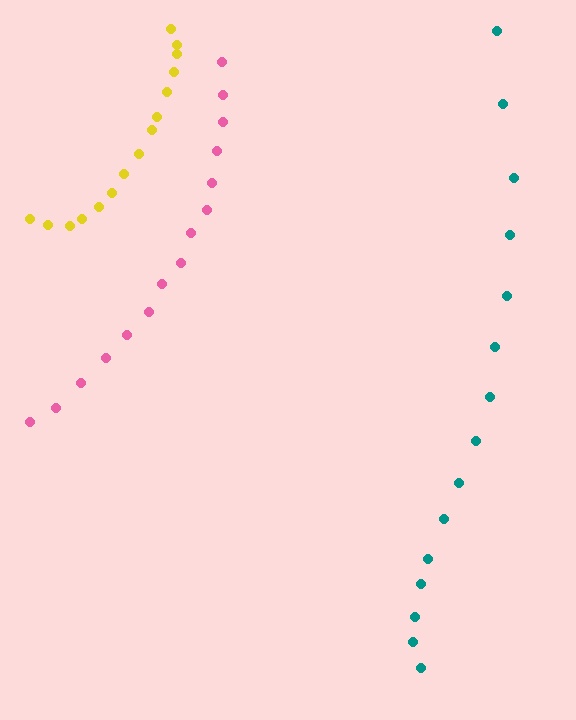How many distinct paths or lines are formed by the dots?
There are 3 distinct paths.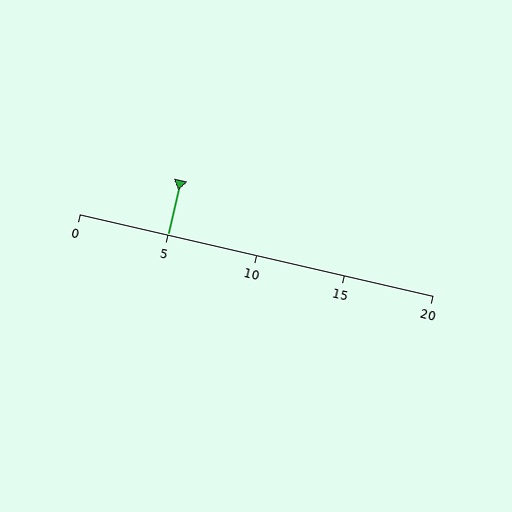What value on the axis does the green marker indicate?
The marker indicates approximately 5.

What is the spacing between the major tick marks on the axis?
The major ticks are spaced 5 apart.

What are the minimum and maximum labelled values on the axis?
The axis runs from 0 to 20.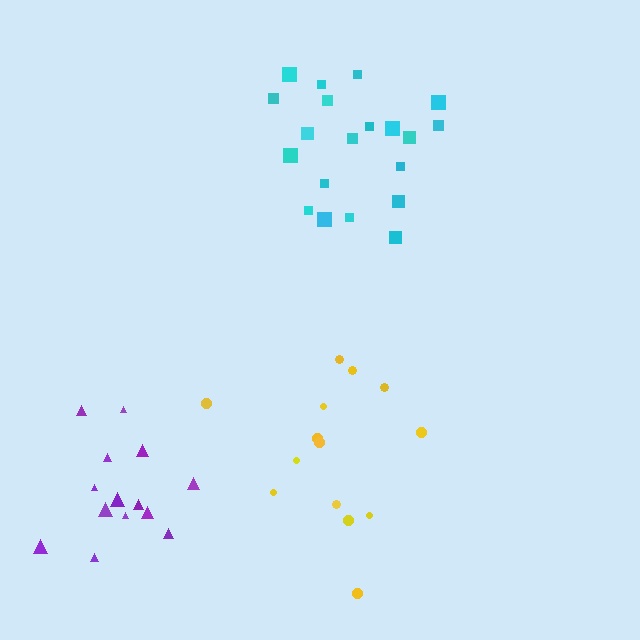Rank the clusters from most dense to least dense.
purple, cyan, yellow.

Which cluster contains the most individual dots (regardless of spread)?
Cyan (20).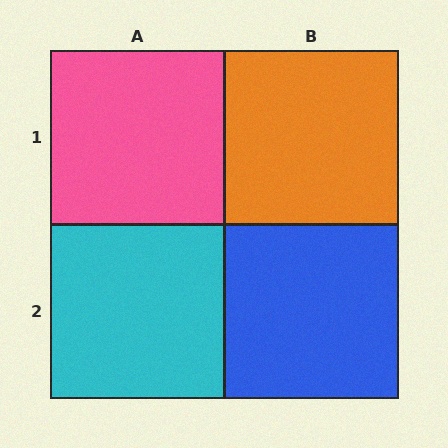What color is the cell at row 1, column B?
Orange.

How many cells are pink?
1 cell is pink.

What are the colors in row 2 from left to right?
Cyan, blue.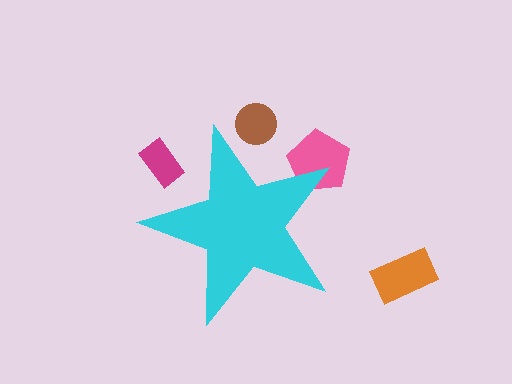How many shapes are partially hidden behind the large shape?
3 shapes are partially hidden.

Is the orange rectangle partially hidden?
No, the orange rectangle is fully visible.